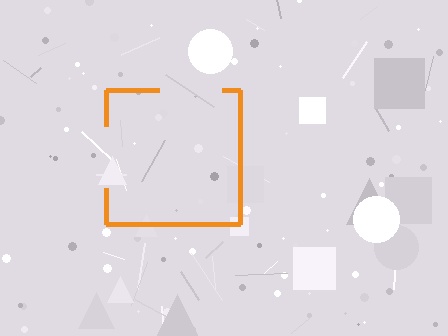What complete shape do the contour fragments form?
The contour fragments form a square.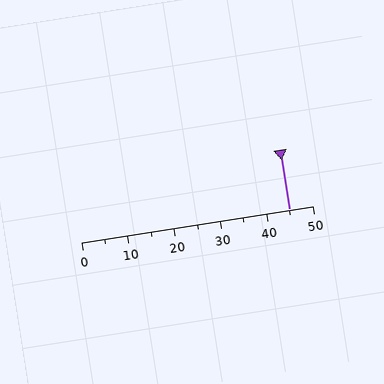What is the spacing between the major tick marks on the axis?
The major ticks are spaced 10 apart.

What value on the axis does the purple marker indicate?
The marker indicates approximately 45.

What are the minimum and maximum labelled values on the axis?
The axis runs from 0 to 50.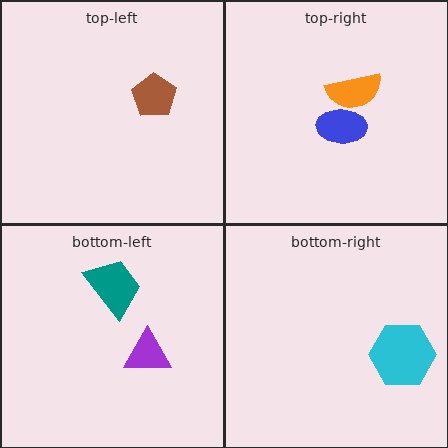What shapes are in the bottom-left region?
The purple triangle, the teal trapezoid.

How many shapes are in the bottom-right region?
1.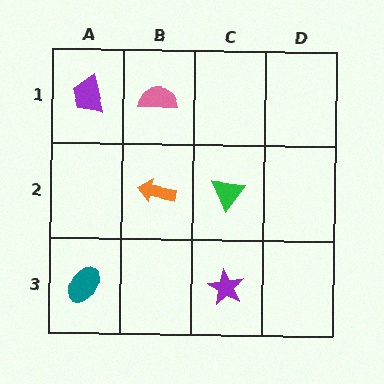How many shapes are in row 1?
2 shapes.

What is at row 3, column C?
A purple star.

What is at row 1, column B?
A pink semicircle.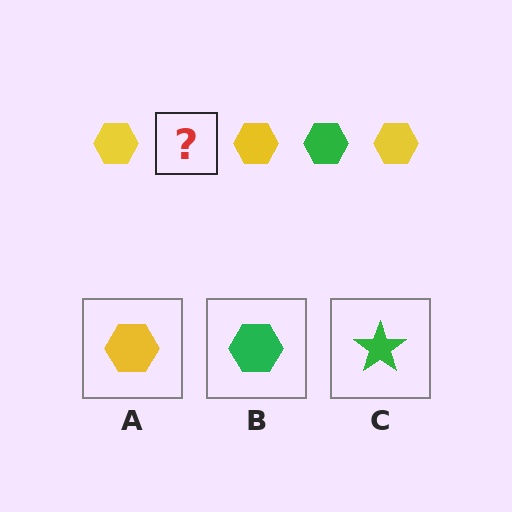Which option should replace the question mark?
Option B.